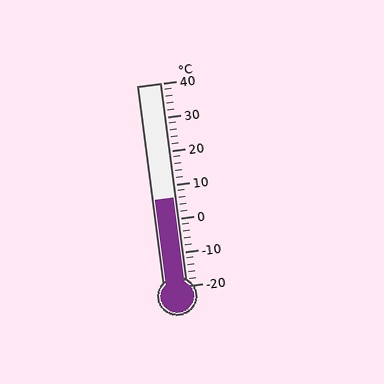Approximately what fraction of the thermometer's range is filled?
The thermometer is filled to approximately 45% of its range.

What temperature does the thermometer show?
The thermometer shows approximately 6°C.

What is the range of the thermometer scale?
The thermometer scale ranges from -20°C to 40°C.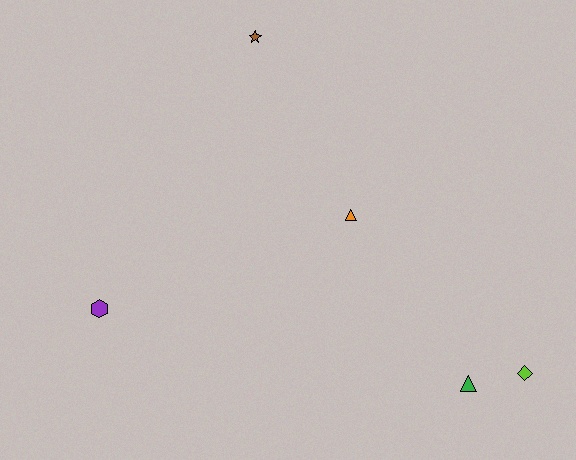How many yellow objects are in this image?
There are no yellow objects.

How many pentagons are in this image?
There are no pentagons.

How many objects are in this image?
There are 5 objects.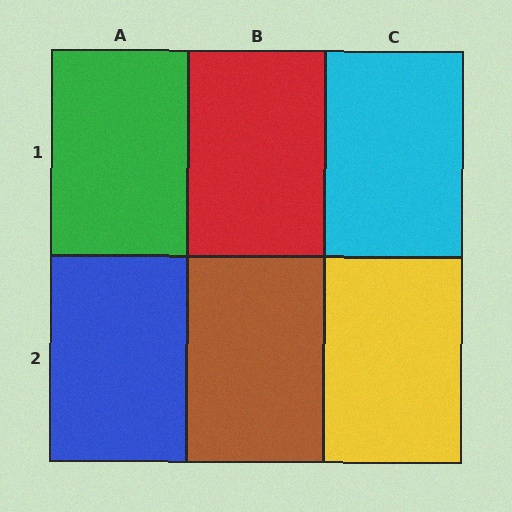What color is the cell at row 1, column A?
Green.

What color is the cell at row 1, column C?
Cyan.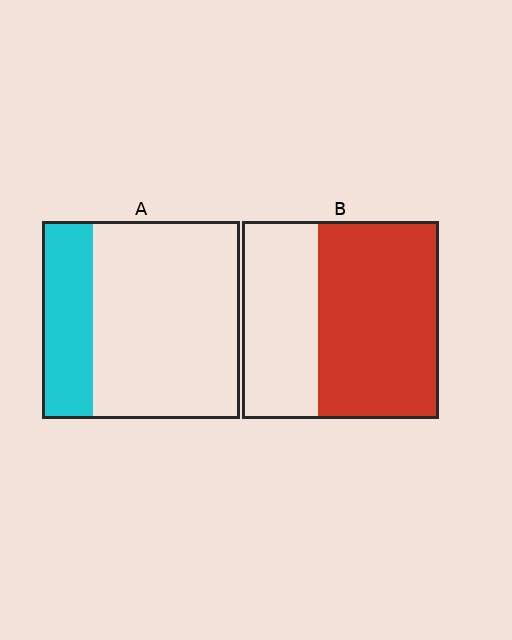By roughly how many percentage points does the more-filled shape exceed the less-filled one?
By roughly 35 percentage points (B over A).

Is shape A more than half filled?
No.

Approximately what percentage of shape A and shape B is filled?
A is approximately 25% and B is approximately 60%.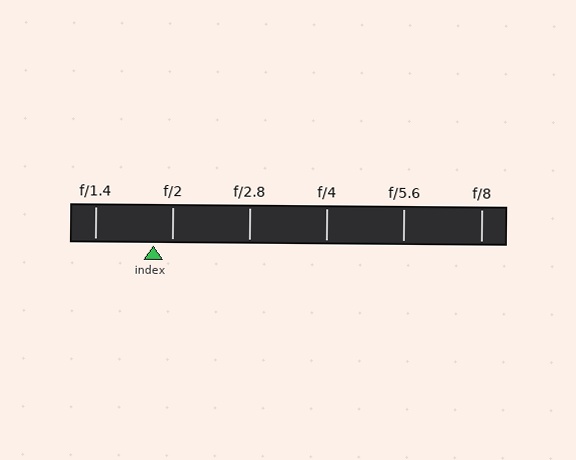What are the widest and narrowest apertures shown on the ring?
The widest aperture shown is f/1.4 and the narrowest is f/8.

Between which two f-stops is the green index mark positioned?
The index mark is between f/1.4 and f/2.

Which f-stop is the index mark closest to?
The index mark is closest to f/2.